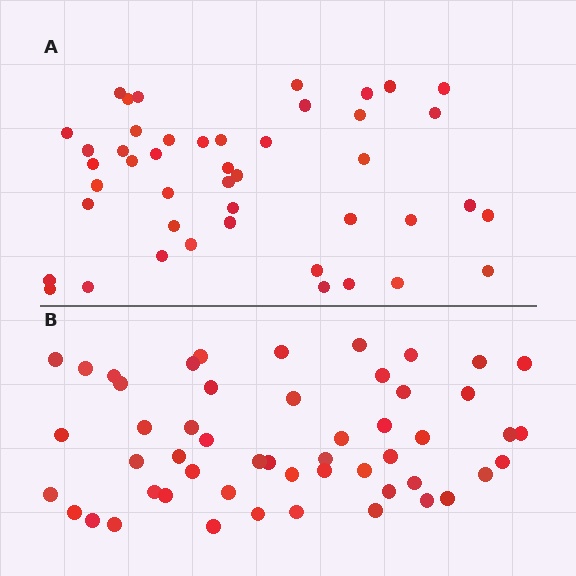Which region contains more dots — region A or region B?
Region B (the bottom region) has more dots.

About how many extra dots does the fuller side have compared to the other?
Region B has roughly 8 or so more dots than region A.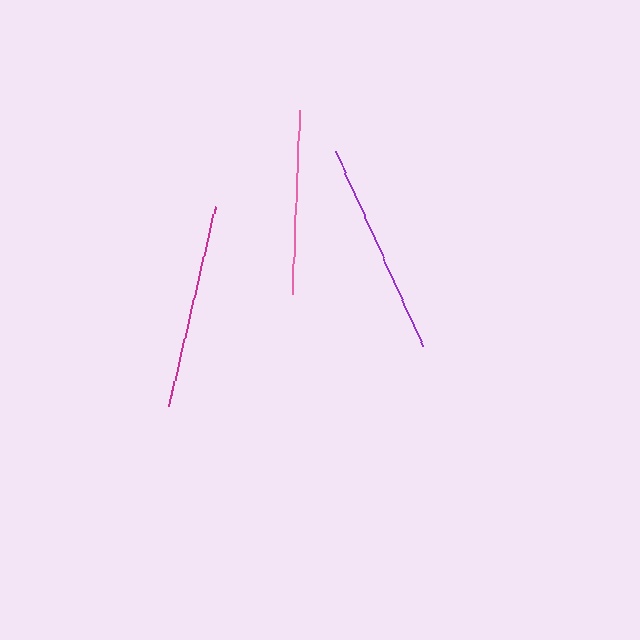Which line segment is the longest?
The purple line is the longest at approximately 214 pixels.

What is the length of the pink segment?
The pink segment is approximately 183 pixels long.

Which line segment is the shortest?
The pink line is the shortest at approximately 183 pixels.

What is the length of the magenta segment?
The magenta segment is approximately 206 pixels long.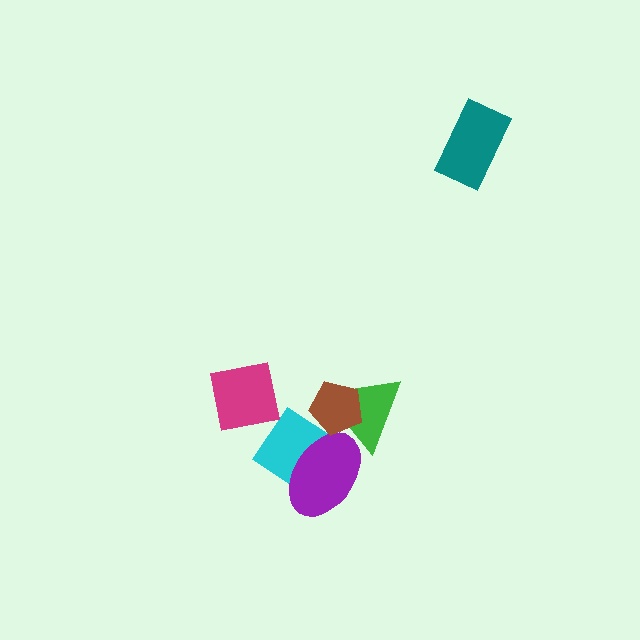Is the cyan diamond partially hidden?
Yes, it is partially covered by another shape.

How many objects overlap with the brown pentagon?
1 object overlaps with the brown pentagon.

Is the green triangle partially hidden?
Yes, it is partially covered by another shape.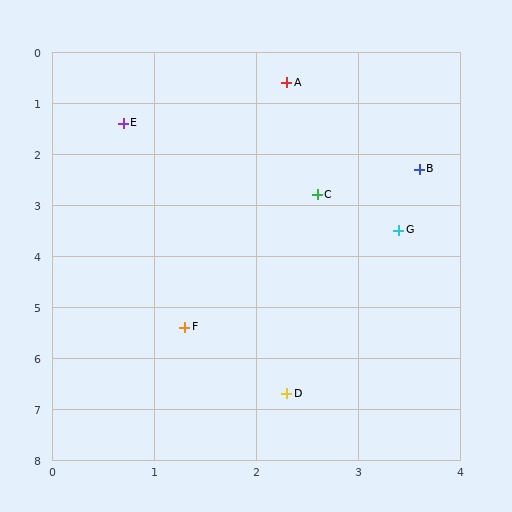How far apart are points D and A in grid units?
Points D and A are about 6.1 grid units apart.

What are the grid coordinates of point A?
Point A is at approximately (2.3, 0.6).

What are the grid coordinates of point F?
Point F is at approximately (1.3, 5.4).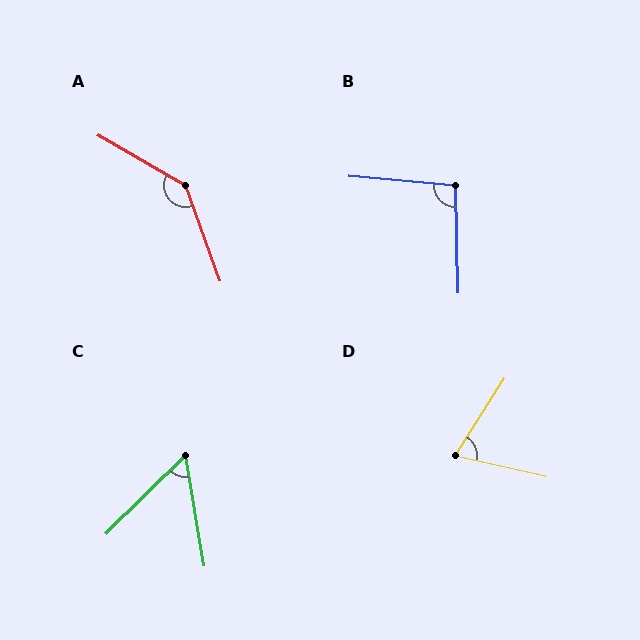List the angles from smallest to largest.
C (55°), D (70°), B (96°), A (140°).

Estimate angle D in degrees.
Approximately 70 degrees.